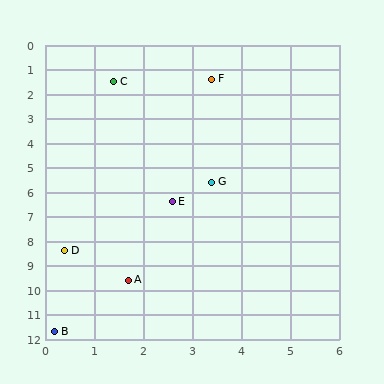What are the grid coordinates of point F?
Point F is at approximately (3.4, 1.4).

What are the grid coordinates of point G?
Point G is at approximately (3.4, 5.6).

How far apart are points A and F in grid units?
Points A and F are about 8.4 grid units apart.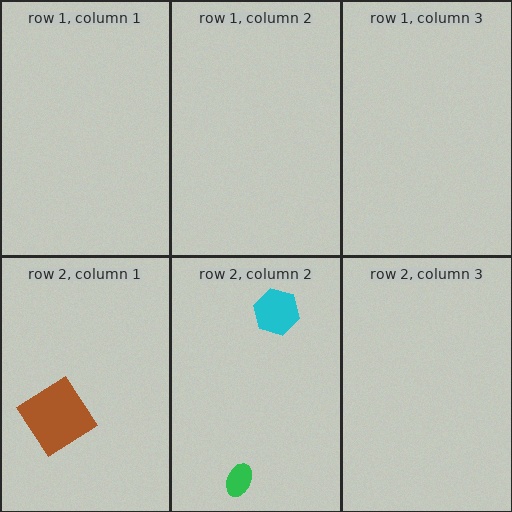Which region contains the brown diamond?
The row 2, column 1 region.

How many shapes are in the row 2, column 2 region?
2.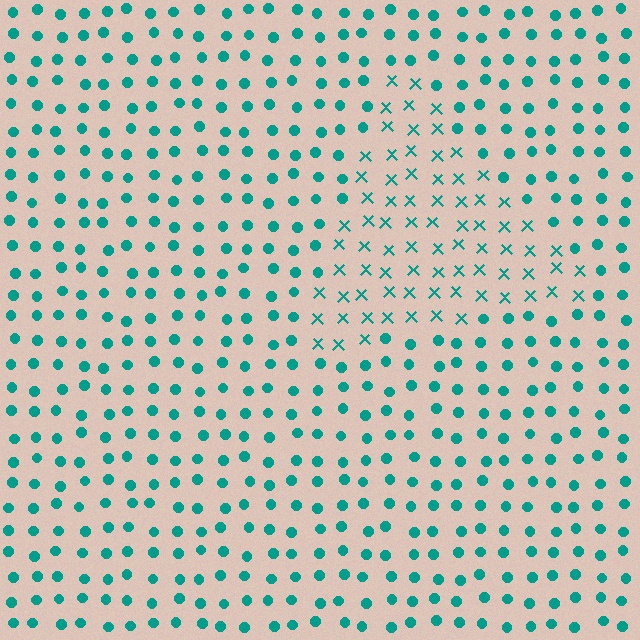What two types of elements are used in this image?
The image uses X marks inside the triangle region and circles outside it.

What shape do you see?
I see a triangle.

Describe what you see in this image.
The image is filled with small teal elements arranged in a uniform grid. A triangle-shaped region contains X marks, while the surrounding area contains circles. The boundary is defined purely by the change in element shape.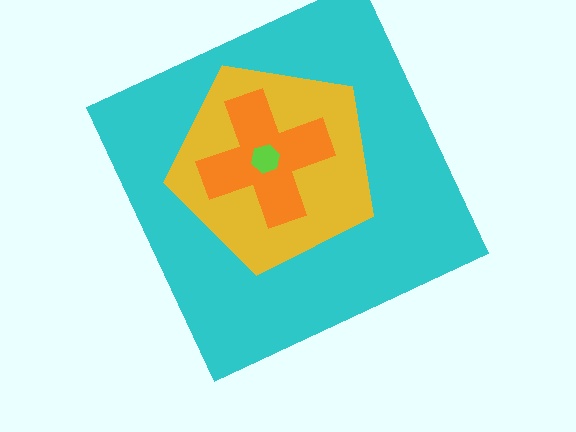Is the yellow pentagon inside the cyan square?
Yes.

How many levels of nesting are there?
4.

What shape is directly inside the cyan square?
The yellow pentagon.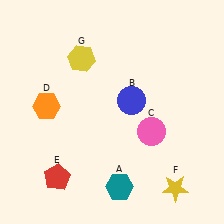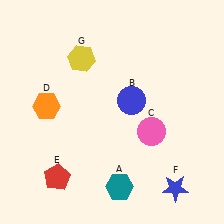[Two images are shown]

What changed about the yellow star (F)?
In Image 1, F is yellow. In Image 2, it changed to blue.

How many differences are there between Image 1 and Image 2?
There is 1 difference between the two images.